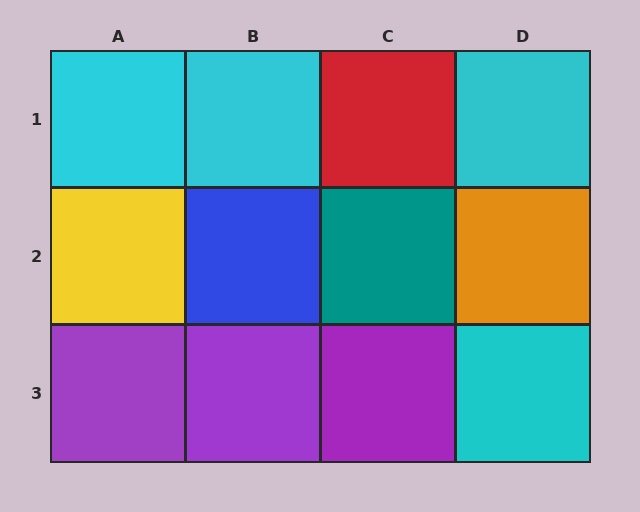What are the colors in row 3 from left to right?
Purple, purple, purple, cyan.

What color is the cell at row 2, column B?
Blue.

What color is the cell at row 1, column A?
Cyan.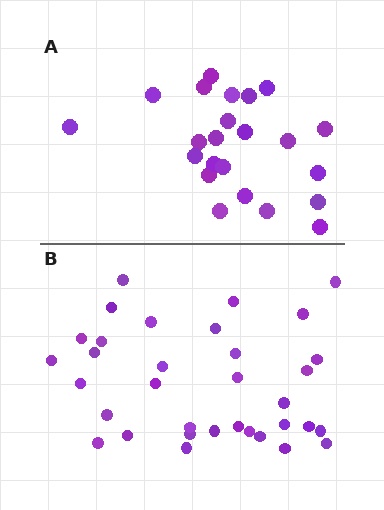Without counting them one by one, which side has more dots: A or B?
Region B (the bottom region) has more dots.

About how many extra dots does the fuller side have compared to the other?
Region B has roughly 12 or so more dots than region A.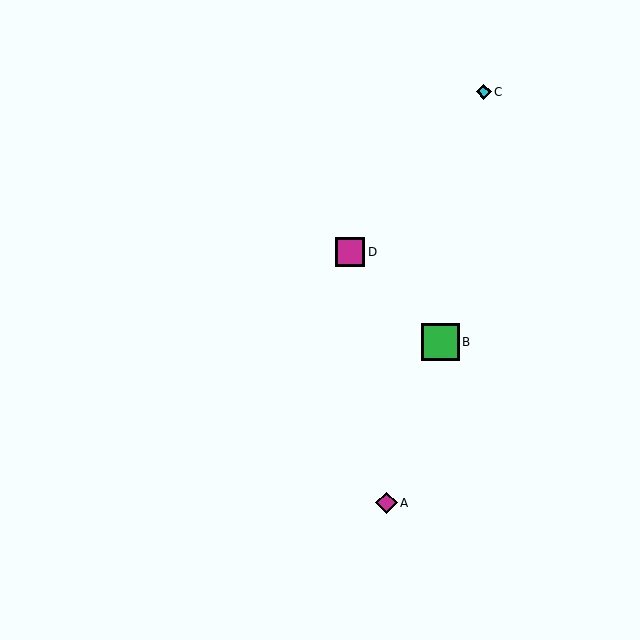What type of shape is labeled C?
Shape C is a cyan diamond.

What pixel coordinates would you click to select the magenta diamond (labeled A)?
Click at (387, 503) to select the magenta diamond A.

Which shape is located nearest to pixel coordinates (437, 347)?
The green square (labeled B) at (440, 342) is nearest to that location.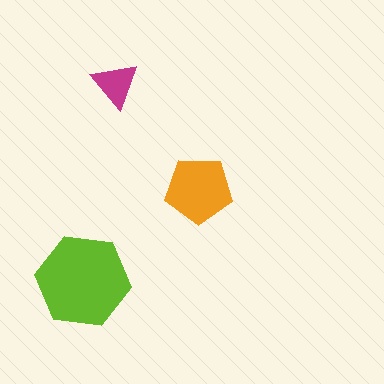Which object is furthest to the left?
The lime hexagon is leftmost.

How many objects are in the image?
There are 3 objects in the image.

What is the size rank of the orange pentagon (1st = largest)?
2nd.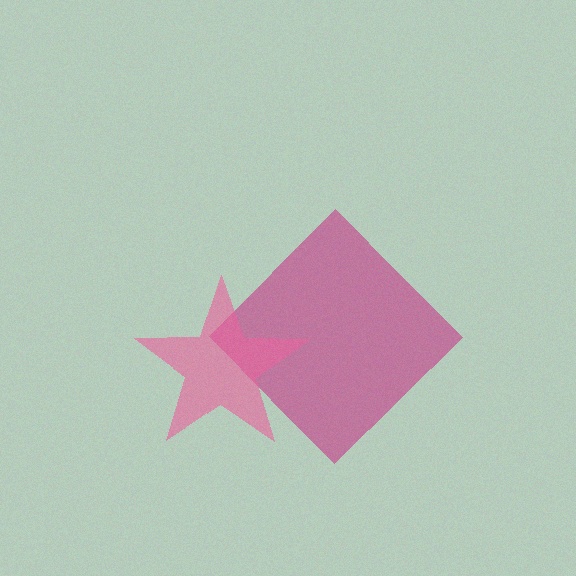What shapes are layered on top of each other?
The layered shapes are: a magenta diamond, a pink star.